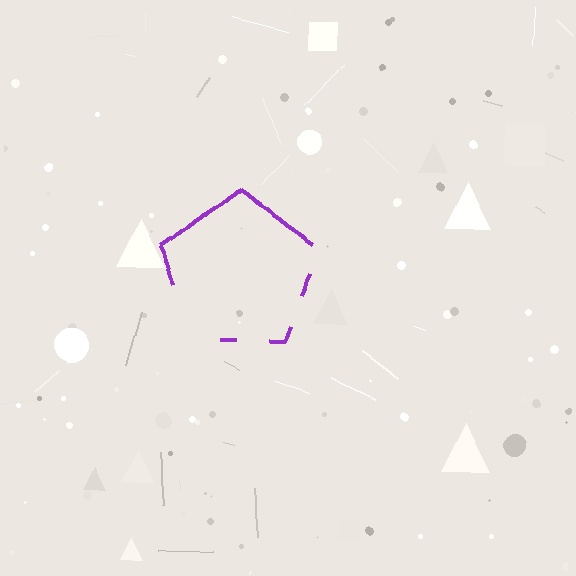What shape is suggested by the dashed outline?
The dashed outline suggests a pentagon.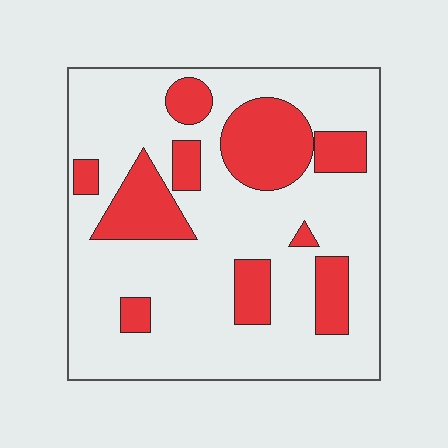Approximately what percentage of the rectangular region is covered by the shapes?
Approximately 25%.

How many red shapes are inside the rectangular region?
10.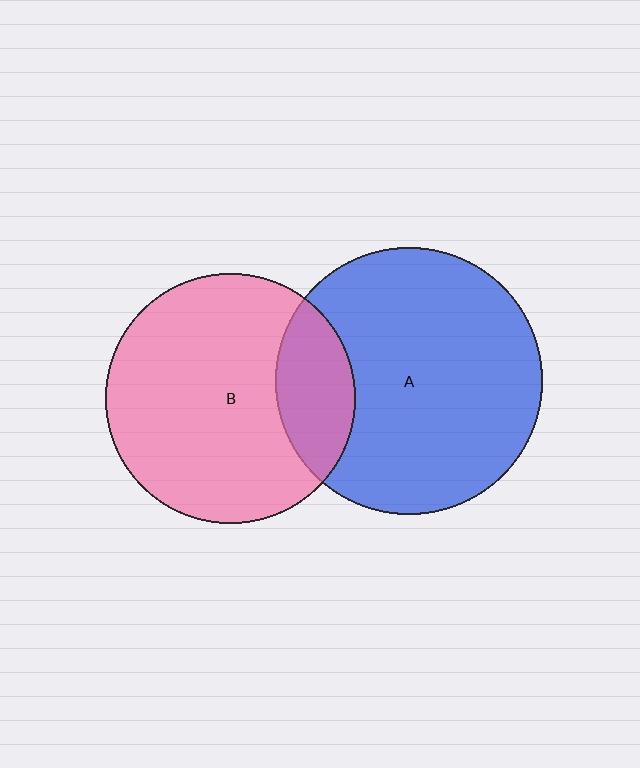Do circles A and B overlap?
Yes.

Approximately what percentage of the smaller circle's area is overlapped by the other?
Approximately 20%.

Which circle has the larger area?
Circle A (blue).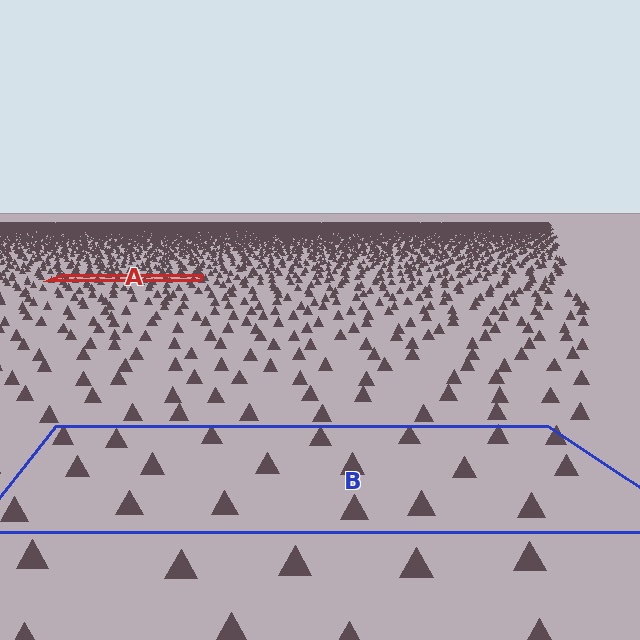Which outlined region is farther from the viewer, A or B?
Region A is farther from the viewer — the texture elements inside it appear smaller and more densely packed.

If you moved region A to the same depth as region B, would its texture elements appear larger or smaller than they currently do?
They would appear larger. At a closer depth, the same texture elements are projected at a bigger on-screen size.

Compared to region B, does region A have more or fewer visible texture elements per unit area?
Region A has more texture elements per unit area — they are packed more densely because it is farther away.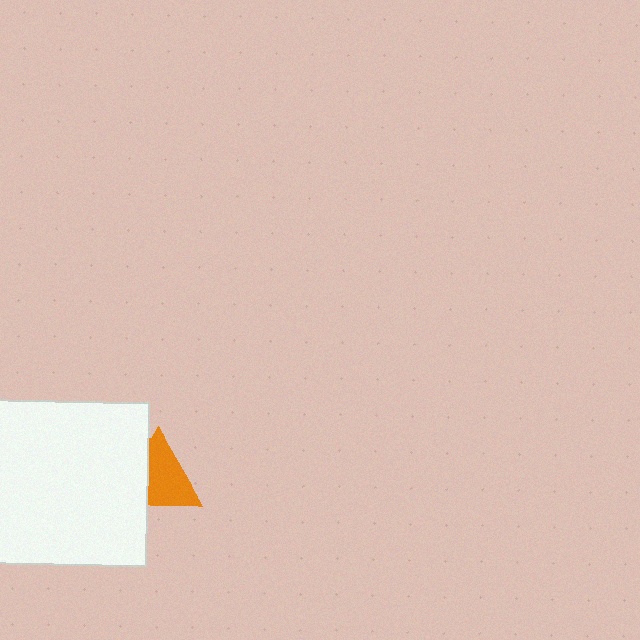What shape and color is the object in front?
The object in front is a white square.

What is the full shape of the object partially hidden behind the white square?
The partially hidden object is an orange triangle.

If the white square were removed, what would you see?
You would see the complete orange triangle.